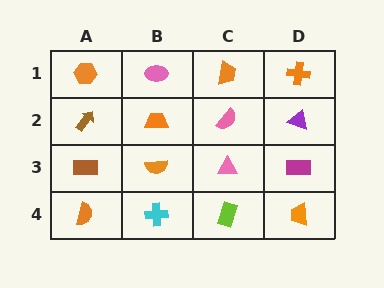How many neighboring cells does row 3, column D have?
3.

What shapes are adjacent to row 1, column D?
A purple triangle (row 2, column D), an orange trapezoid (row 1, column C).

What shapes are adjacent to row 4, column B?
An orange semicircle (row 3, column B), an orange semicircle (row 4, column A), a lime rectangle (row 4, column C).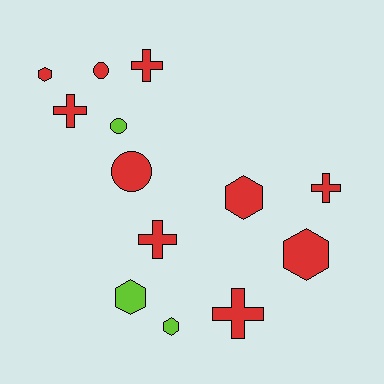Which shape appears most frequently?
Cross, with 5 objects.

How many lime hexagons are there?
There are 2 lime hexagons.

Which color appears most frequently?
Red, with 10 objects.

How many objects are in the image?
There are 13 objects.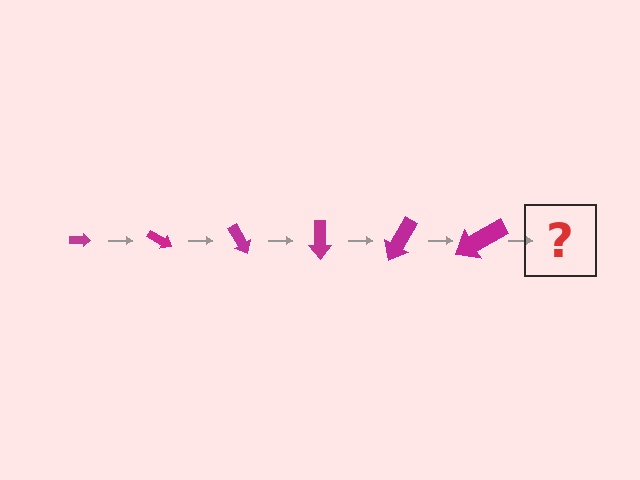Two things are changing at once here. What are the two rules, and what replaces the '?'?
The two rules are that the arrow grows larger each step and it rotates 30 degrees each step. The '?' should be an arrow, larger than the previous one and rotated 180 degrees from the start.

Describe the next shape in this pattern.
It should be an arrow, larger than the previous one and rotated 180 degrees from the start.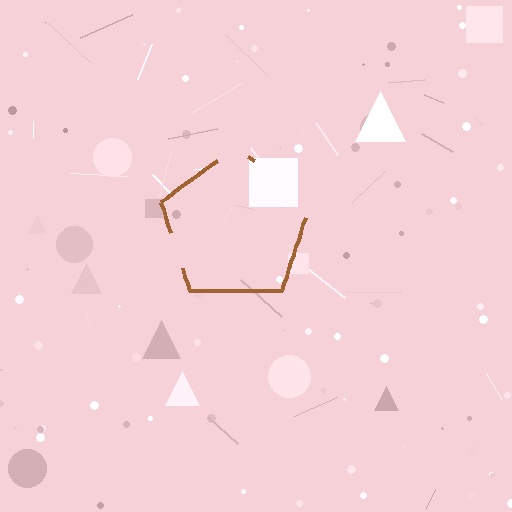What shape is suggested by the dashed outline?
The dashed outline suggests a pentagon.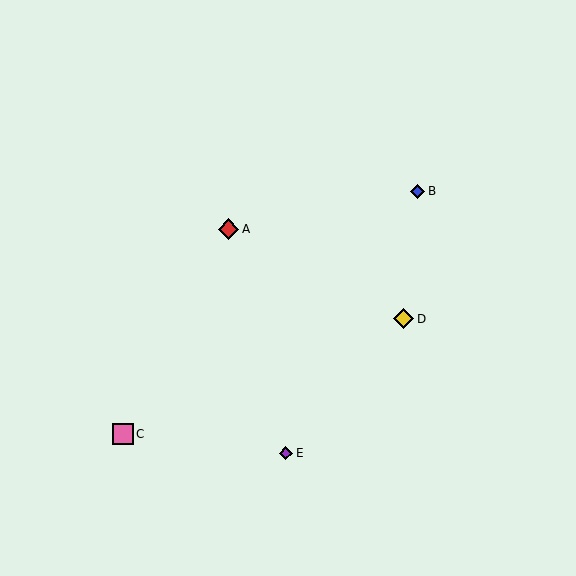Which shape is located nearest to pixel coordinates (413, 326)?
The yellow diamond (labeled D) at (404, 319) is nearest to that location.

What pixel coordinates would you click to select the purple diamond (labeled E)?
Click at (286, 453) to select the purple diamond E.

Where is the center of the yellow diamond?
The center of the yellow diamond is at (404, 319).